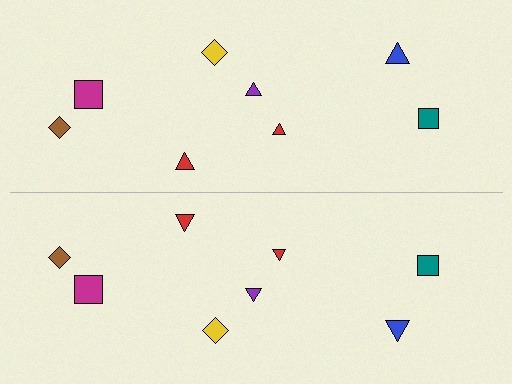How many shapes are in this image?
There are 16 shapes in this image.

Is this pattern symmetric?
Yes, this pattern has bilateral (reflection) symmetry.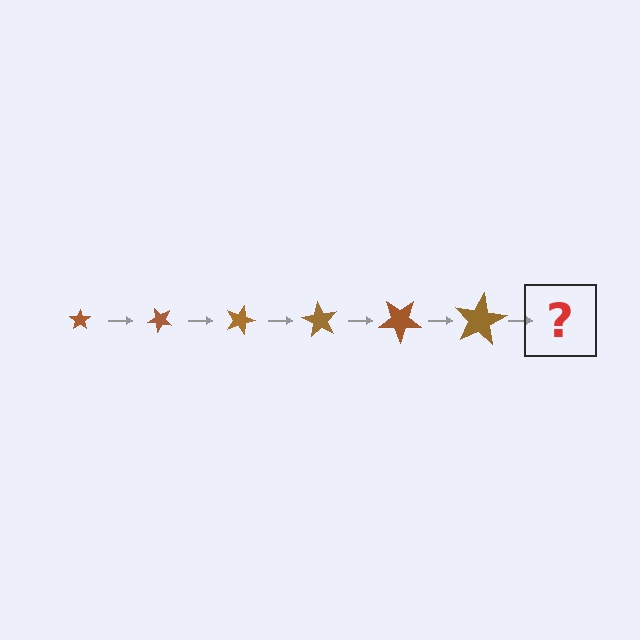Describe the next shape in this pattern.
It should be a star, larger than the previous one and rotated 270 degrees from the start.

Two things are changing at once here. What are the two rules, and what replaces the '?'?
The two rules are that the star grows larger each step and it rotates 45 degrees each step. The '?' should be a star, larger than the previous one and rotated 270 degrees from the start.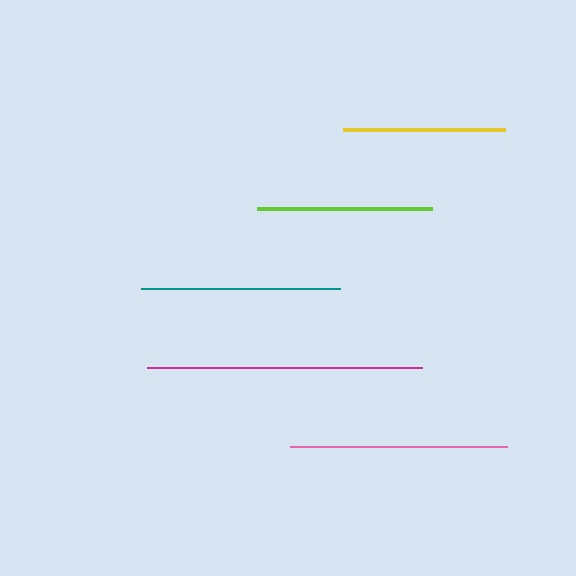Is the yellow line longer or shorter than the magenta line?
The magenta line is longer than the yellow line.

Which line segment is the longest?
The magenta line is the longest at approximately 275 pixels.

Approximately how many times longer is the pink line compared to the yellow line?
The pink line is approximately 1.3 times the length of the yellow line.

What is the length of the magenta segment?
The magenta segment is approximately 275 pixels long.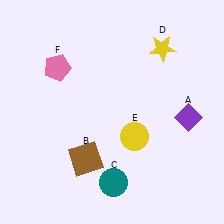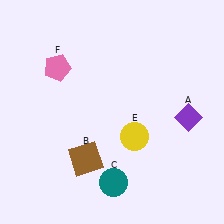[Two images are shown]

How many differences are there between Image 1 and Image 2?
There is 1 difference between the two images.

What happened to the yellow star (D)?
The yellow star (D) was removed in Image 2. It was in the top-right area of Image 1.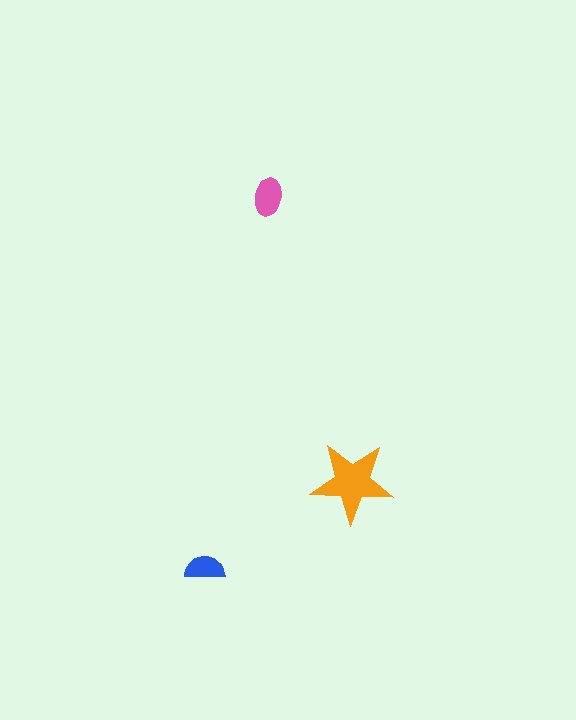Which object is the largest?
The orange star.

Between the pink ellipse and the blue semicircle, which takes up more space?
The pink ellipse.